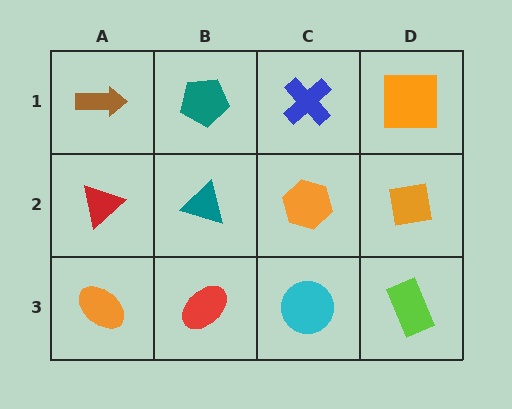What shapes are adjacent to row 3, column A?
A red triangle (row 2, column A), a red ellipse (row 3, column B).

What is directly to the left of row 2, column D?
An orange hexagon.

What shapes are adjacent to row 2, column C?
A blue cross (row 1, column C), a cyan circle (row 3, column C), a teal triangle (row 2, column B), an orange square (row 2, column D).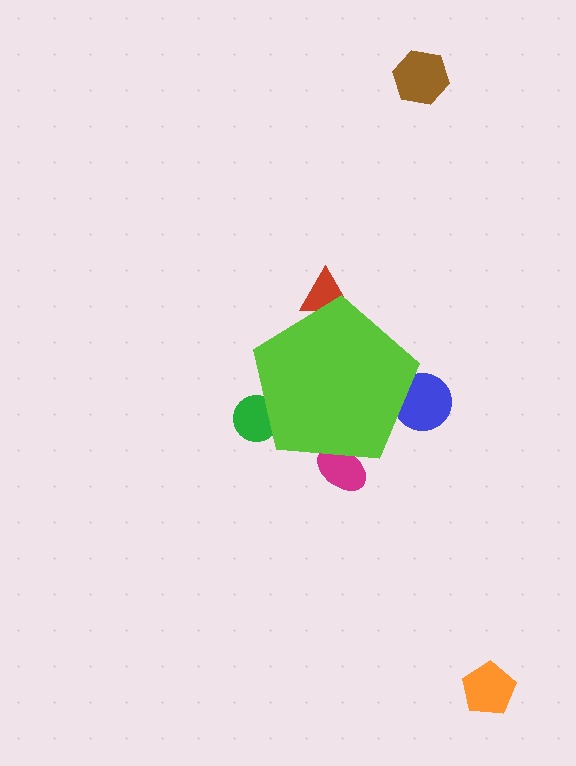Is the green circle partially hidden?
Yes, the green circle is partially hidden behind the lime pentagon.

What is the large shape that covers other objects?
A lime pentagon.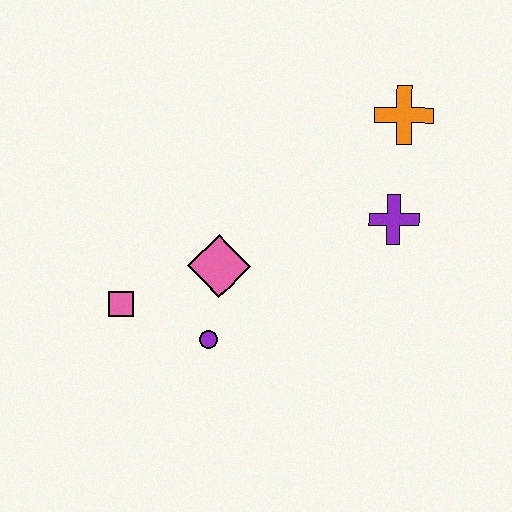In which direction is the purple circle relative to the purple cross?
The purple circle is to the left of the purple cross.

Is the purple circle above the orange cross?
No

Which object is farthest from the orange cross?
The pink square is farthest from the orange cross.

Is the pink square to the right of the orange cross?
No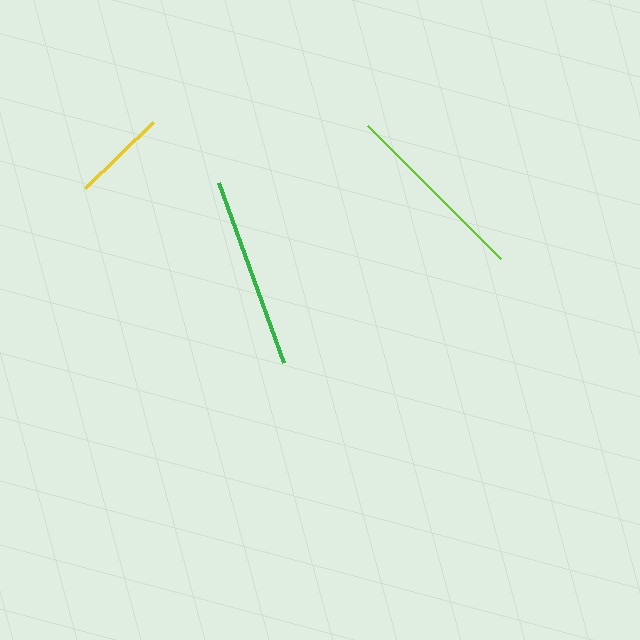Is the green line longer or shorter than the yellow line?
The green line is longer than the yellow line.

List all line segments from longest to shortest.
From longest to shortest: green, lime, yellow.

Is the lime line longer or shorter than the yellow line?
The lime line is longer than the yellow line.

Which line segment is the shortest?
The yellow line is the shortest at approximately 95 pixels.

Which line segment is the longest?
The green line is the longest at approximately 191 pixels.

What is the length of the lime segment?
The lime segment is approximately 189 pixels long.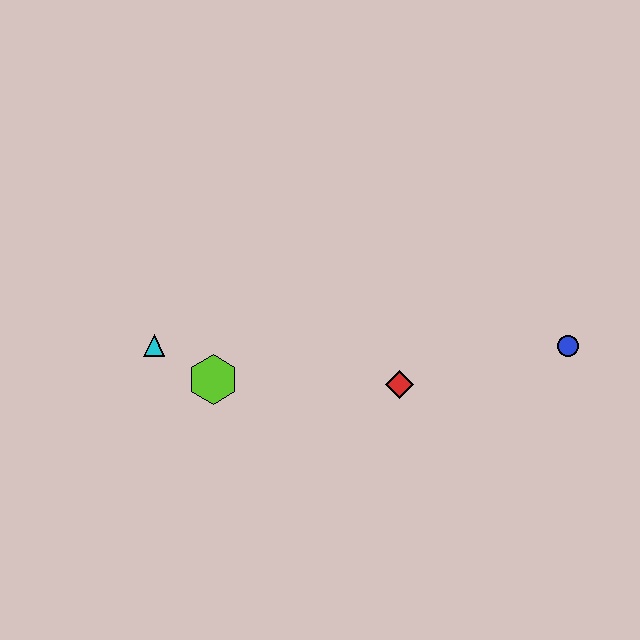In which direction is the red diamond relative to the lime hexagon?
The red diamond is to the right of the lime hexagon.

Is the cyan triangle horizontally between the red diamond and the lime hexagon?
No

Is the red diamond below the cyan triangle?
Yes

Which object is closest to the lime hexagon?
The cyan triangle is closest to the lime hexagon.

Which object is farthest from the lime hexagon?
The blue circle is farthest from the lime hexagon.